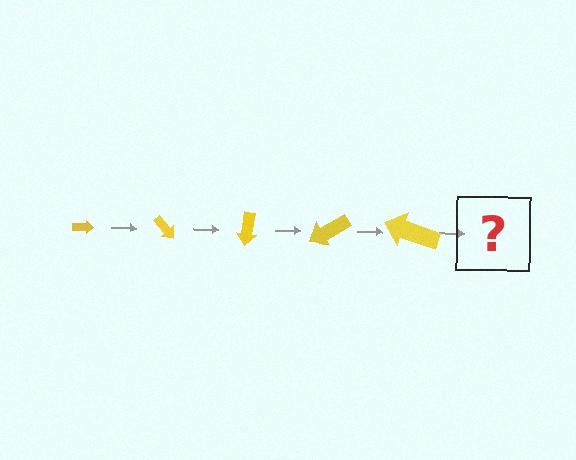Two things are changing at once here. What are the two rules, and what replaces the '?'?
The two rules are that the arrow grows larger each step and it rotates 50 degrees each step. The '?' should be an arrow, larger than the previous one and rotated 250 degrees from the start.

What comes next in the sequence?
The next element should be an arrow, larger than the previous one and rotated 250 degrees from the start.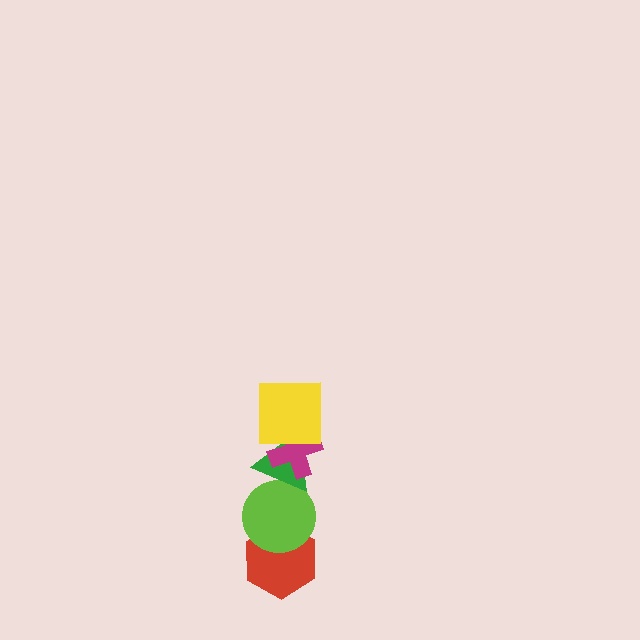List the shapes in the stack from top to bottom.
From top to bottom: the yellow square, the magenta cross, the green triangle, the lime circle, the red hexagon.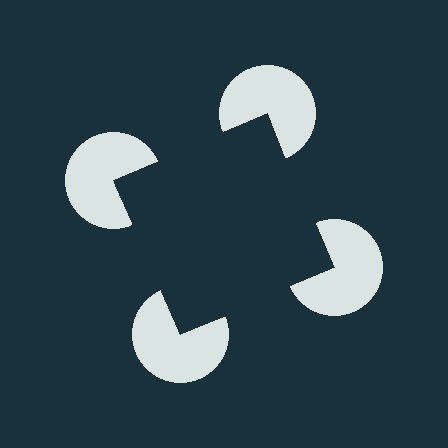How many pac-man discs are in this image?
There are 4 — one at each vertex of the illusory square.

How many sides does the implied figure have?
4 sides.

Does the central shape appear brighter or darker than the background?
It typically appears slightly darker than the background, even though no actual brightness change is drawn.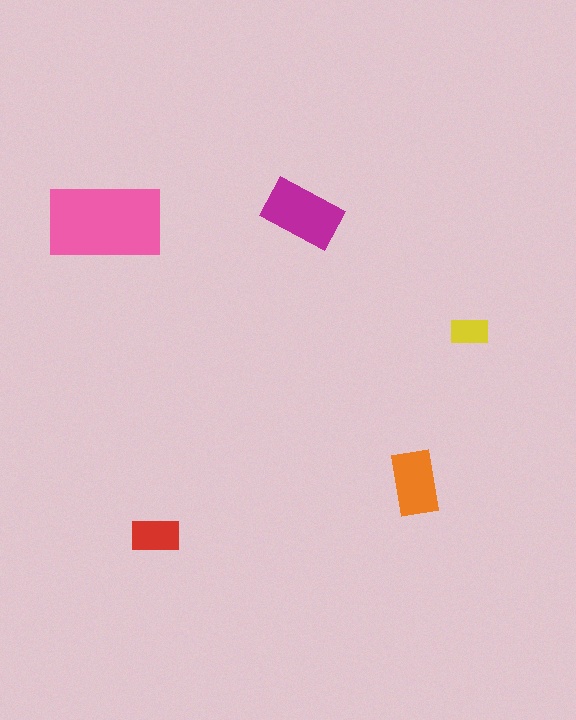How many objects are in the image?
There are 5 objects in the image.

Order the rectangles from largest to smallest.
the pink one, the magenta one, the orange one, the red one, the yellow one.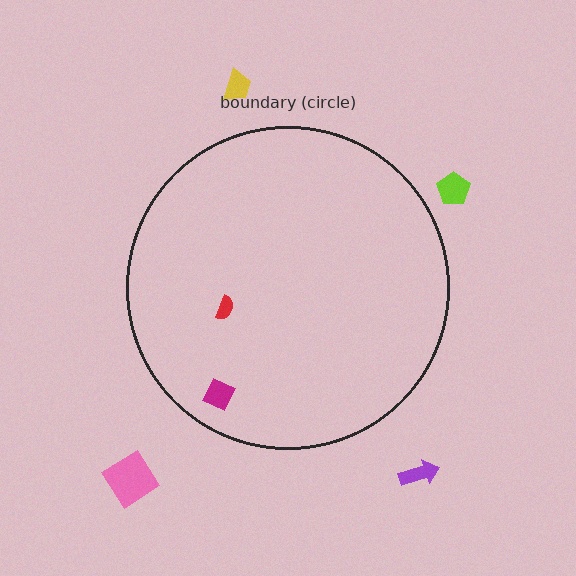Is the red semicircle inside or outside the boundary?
Inside.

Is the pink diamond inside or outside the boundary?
Outside.